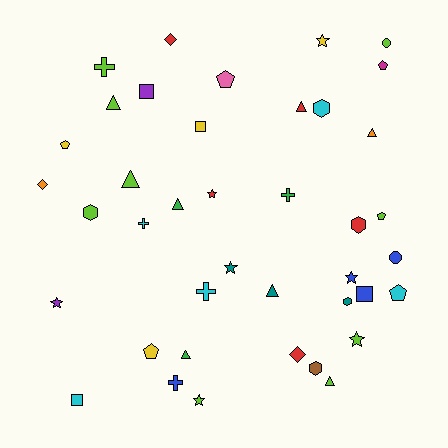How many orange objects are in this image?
There are 2 orange objects.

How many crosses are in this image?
There are 5 crosses.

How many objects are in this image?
There are 40 objects.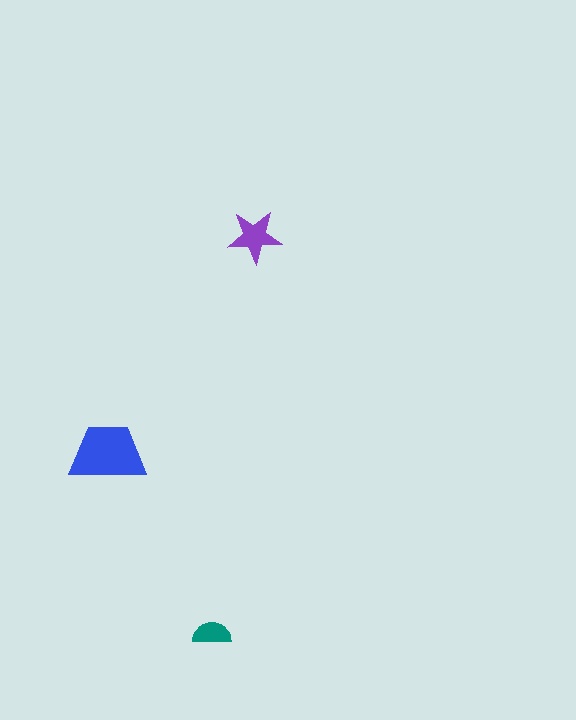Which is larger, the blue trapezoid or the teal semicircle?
The blue trapezoid.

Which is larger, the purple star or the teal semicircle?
The purple star.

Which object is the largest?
The blue trapezoid.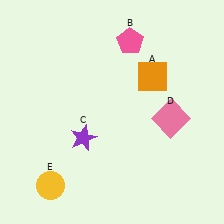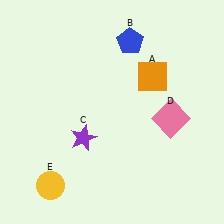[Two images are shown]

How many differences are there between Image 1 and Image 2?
There is 1 difference between the two images.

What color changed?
The pentagon (B) changed from pink in Image 1 to blue in Image 2.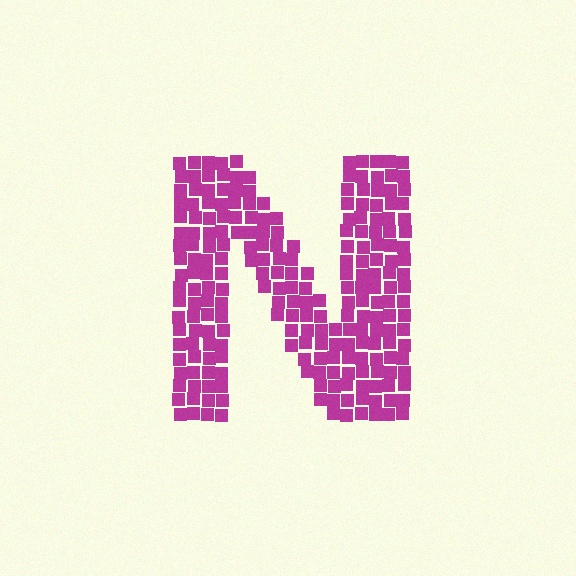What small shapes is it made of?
It is made of small squares.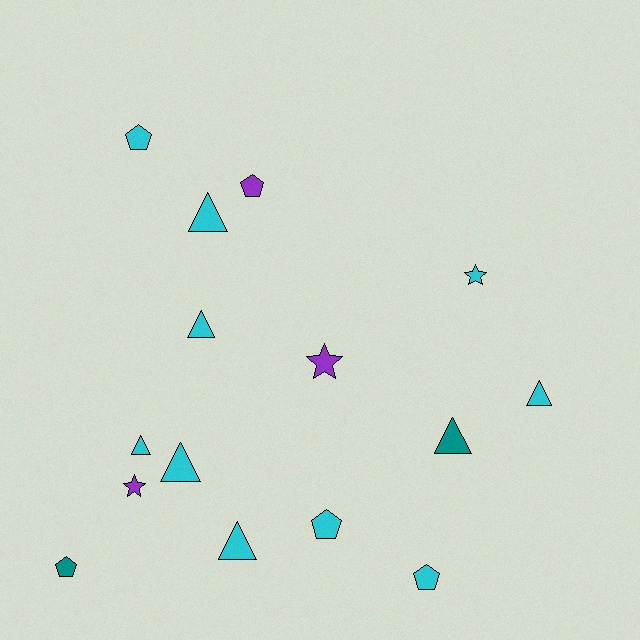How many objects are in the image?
There are 15 objects.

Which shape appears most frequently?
Triangle, with 7 objects.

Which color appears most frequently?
Cyan, with 10 objects.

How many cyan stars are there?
There is 1 cyan star.